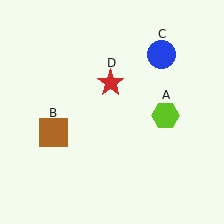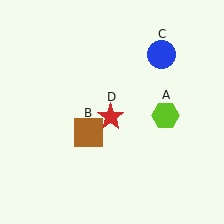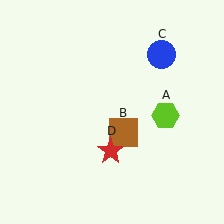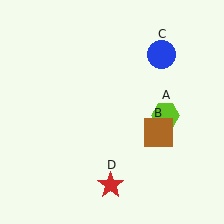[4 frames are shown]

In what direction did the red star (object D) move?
The red star (object D) moved down.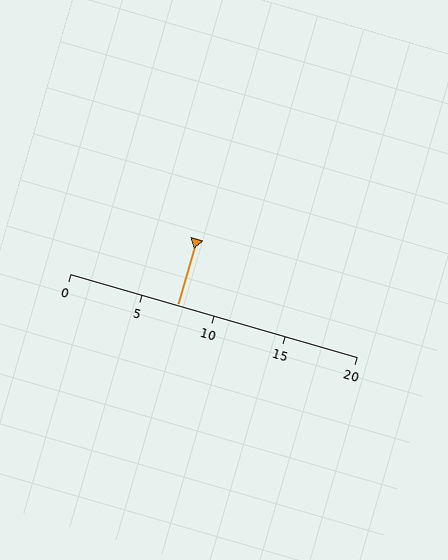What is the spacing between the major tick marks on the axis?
The major ticks are spaced 5 apart.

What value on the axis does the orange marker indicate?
The marker indicates approximately 7.5.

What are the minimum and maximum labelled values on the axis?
The axis runs from 0 to 20.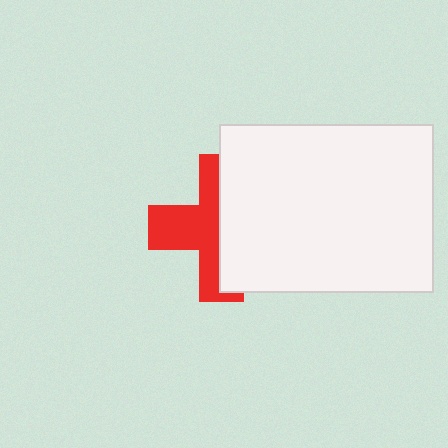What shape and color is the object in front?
The object in front is a white rectangle.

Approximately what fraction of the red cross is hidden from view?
Roughly 51% of the red cross is hidden behind the white rectangle.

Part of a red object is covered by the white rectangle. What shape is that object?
It is a cross.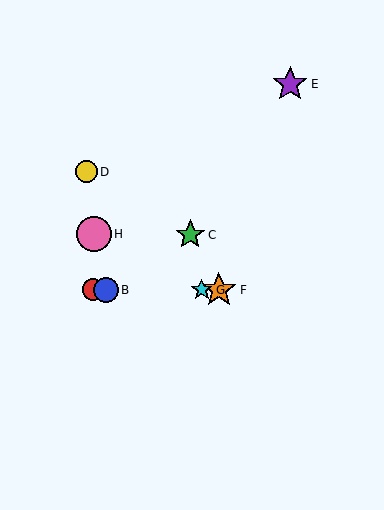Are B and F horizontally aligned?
Yes, both are at y≈290.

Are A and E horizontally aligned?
No, A is at y≈290 and E is at y≈84.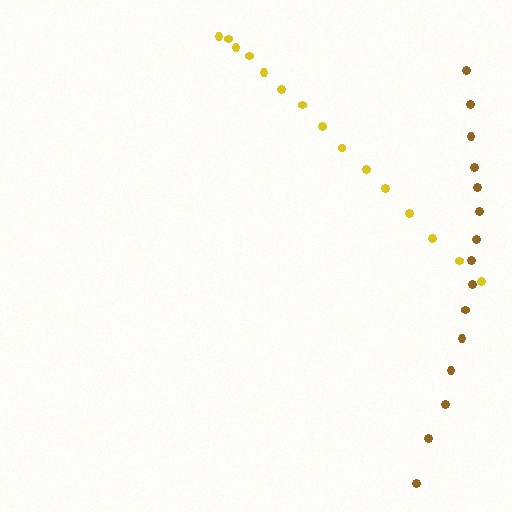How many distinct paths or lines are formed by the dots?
There are 2 distinct paths.